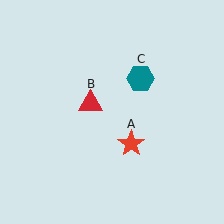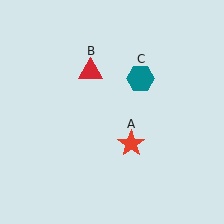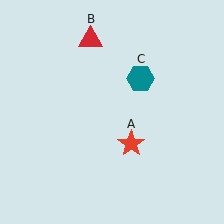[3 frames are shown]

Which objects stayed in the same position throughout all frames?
Red star (object A) and teal hexagon (object C) remained stationary.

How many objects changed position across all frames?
1 object changed position: red triangle (object B).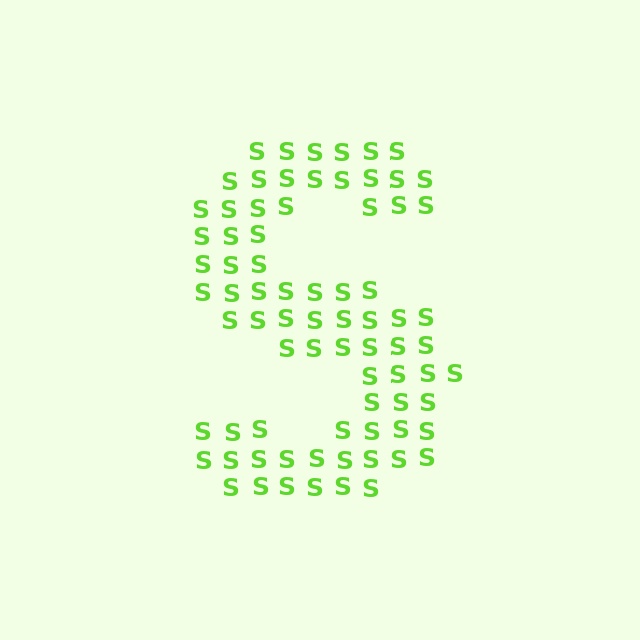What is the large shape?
The large shape is the letter S.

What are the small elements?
The small elements are letter S's.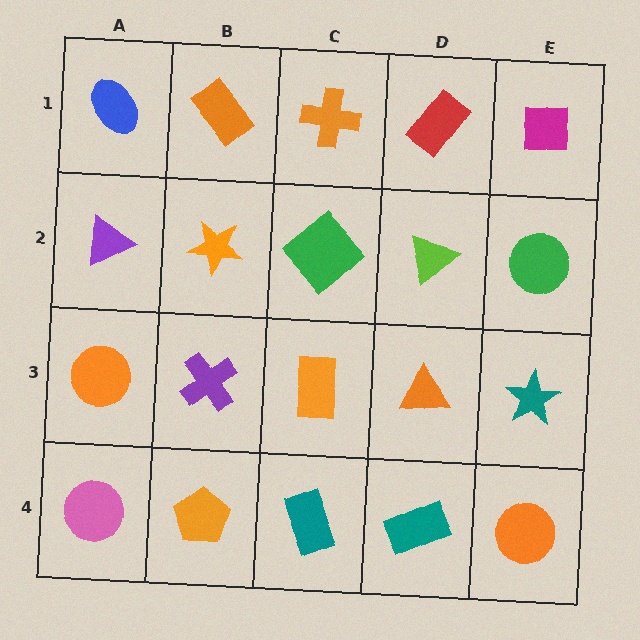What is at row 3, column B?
A purple cross.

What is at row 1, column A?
A blue ellipse.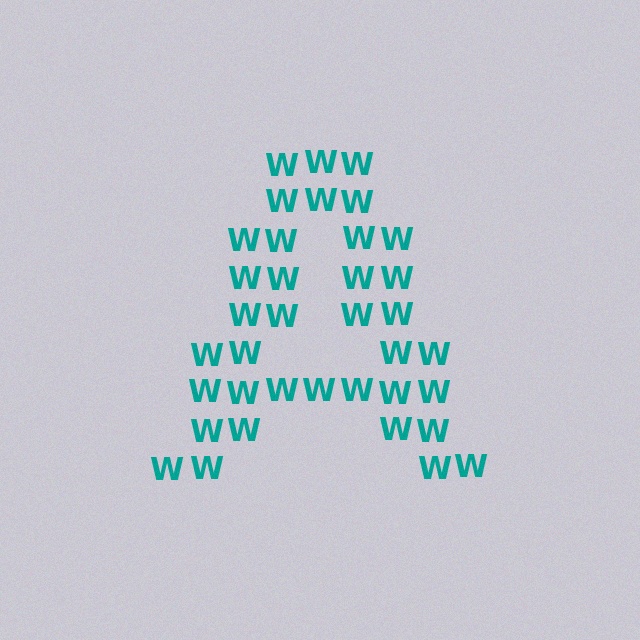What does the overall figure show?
The overall figure shows the letter A.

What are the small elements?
The small elements are letter W's.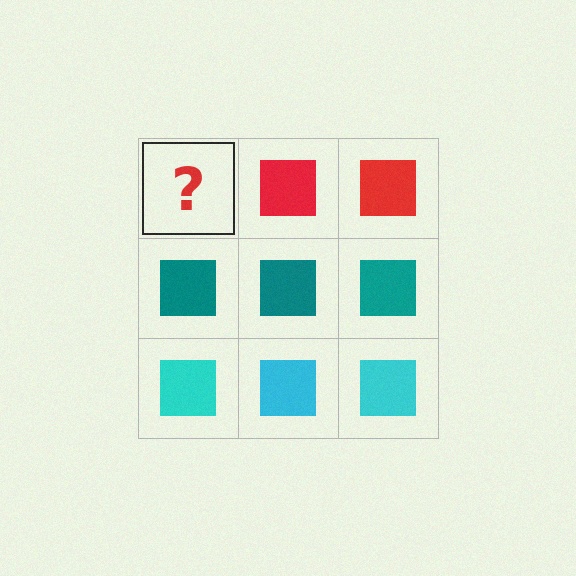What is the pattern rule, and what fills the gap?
The rule is that each row has a consistent color. The gap should be filled with a red square.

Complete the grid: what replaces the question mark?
The question mark should be replaced with a red square.